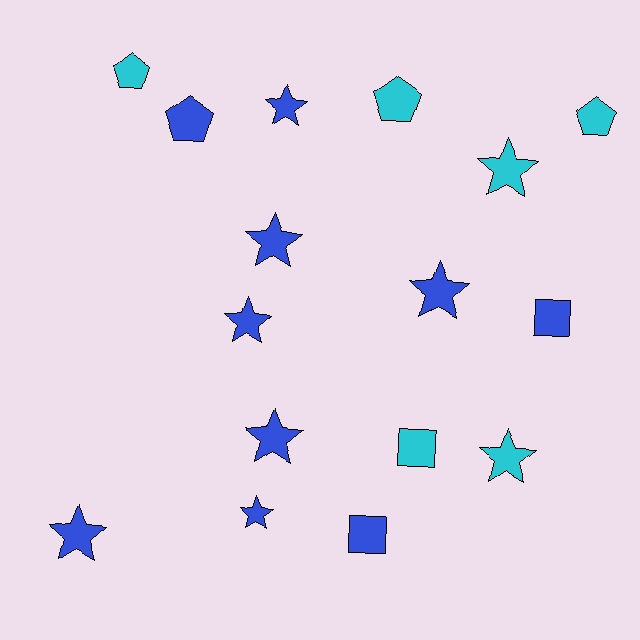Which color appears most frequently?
Blue, with 10 objects.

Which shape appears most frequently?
Star, with 9 objects.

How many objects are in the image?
There are 16 objects.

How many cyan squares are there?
There is 1 cyan square.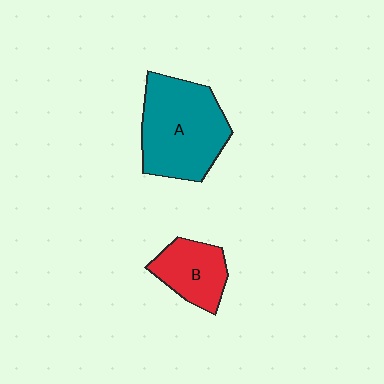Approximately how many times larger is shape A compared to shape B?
Approximately 1.9 times.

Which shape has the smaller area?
Shape B (red).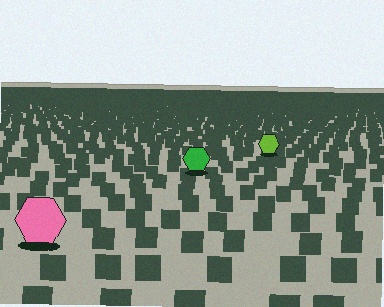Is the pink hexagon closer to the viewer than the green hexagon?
Yes. The pink hexagon is closer — you can tell from the texture gradient: the ground texture is coarser near it.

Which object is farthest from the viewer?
The lime hexagon is farthest from the viewer. It appears smaller and the ground texture around it is denser.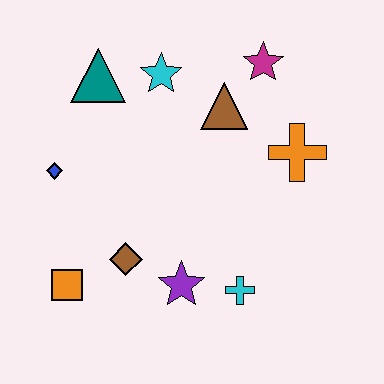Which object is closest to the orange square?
The brown diamond is closest to the orange square.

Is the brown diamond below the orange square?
No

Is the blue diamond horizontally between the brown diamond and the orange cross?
No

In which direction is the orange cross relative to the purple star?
The orange cross is above the purple star.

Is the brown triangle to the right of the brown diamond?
Yes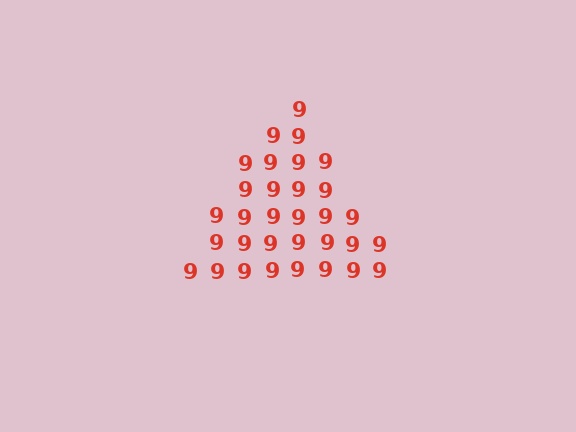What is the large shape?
The large shape is a triangle.